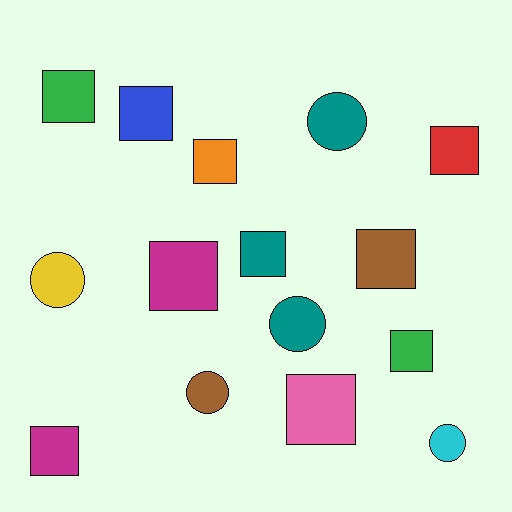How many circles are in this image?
There are 5 circles.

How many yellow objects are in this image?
There is 1 yellow object.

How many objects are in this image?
There are 15 objects.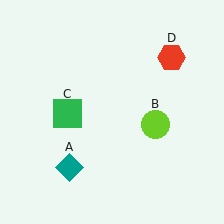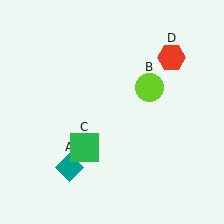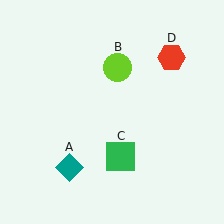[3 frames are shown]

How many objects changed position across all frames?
2 objects changed position: lime circle (object B), green square (object C).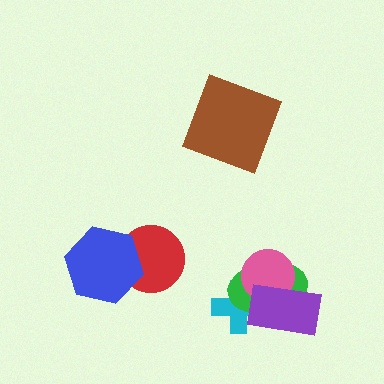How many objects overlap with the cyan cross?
3 objects overlap with the cyan cross.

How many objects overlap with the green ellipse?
3 objects overlap with the green ellipse.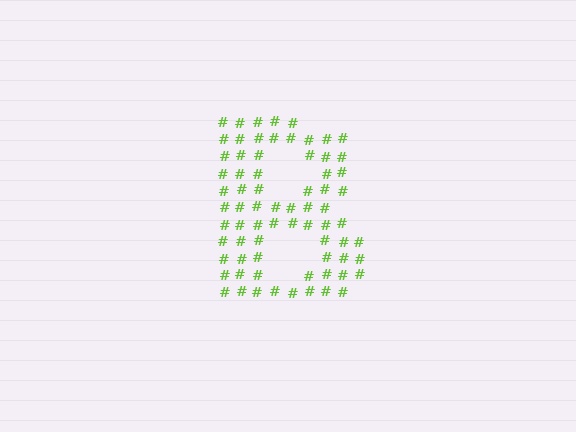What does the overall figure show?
The overall figure shows the letter B.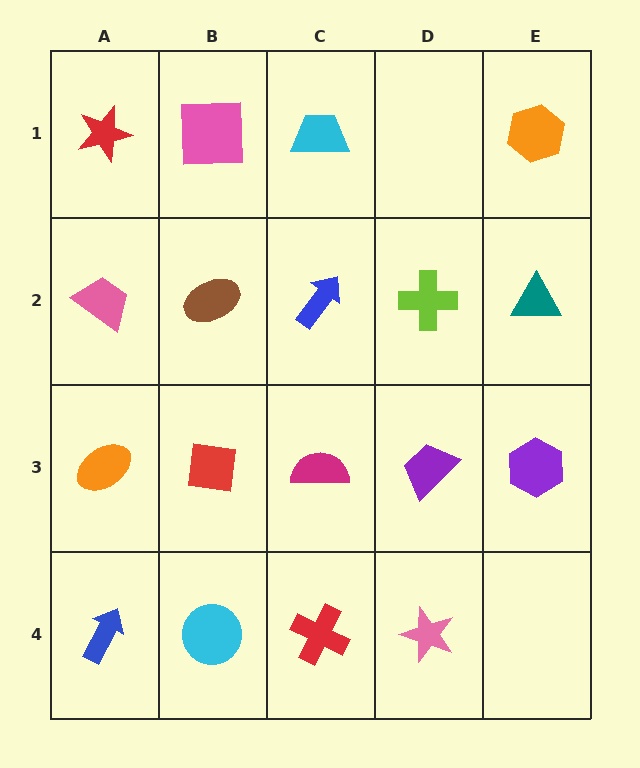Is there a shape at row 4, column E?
No, that cell is empty.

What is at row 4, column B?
A cyan circle.